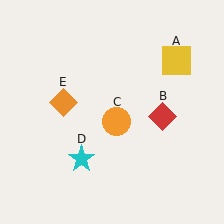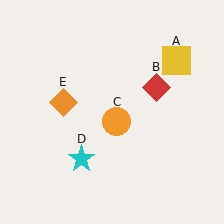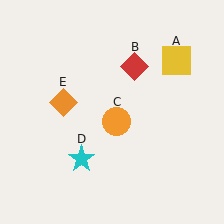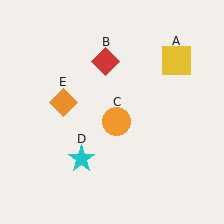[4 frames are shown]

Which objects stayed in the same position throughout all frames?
Yellow square (object A) and orange circle (object C) and cyan star (object D) and orange diamond (object E) remained stationary.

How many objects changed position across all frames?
1 object changed position: red diamond (object B).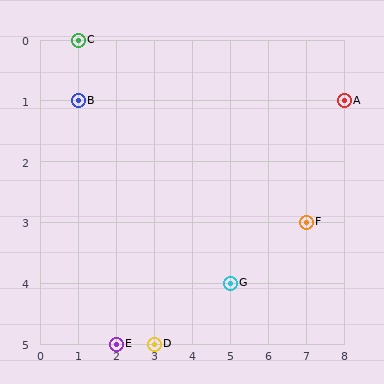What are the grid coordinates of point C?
Point C is at grid coordinates (1, 0).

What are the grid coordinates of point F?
Point F is at grid coordinates (7, 3).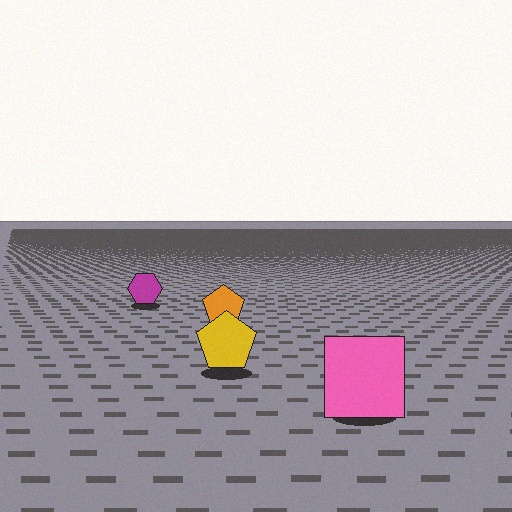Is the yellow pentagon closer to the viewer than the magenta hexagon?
Yes. The yellow pentagon is closer — you can tell from the texture gradient: the ground texture is coarser near it.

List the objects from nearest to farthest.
From nearest to farthest: the pink square, the yellow pentagon, the orange pentagon, the magenta hexagon.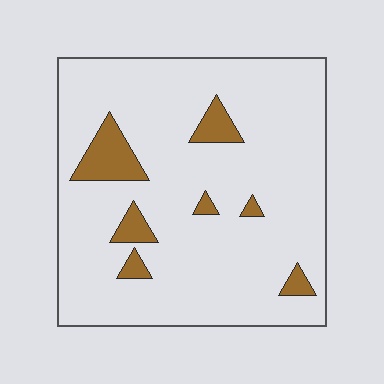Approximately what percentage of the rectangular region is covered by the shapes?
Approximately 10%.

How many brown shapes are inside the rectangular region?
7.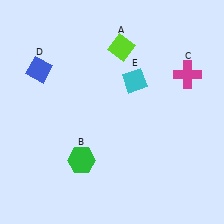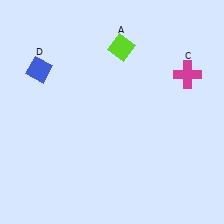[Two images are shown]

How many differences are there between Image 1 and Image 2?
There are 2 differences between the two images.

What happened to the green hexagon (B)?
The green hexagon (B) was removed in Image 2. It was in the bottom-left area of Image 1.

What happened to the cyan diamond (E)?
The cyan diamond (E) was removed in Image 2. It was in the top-right area of Image 1.